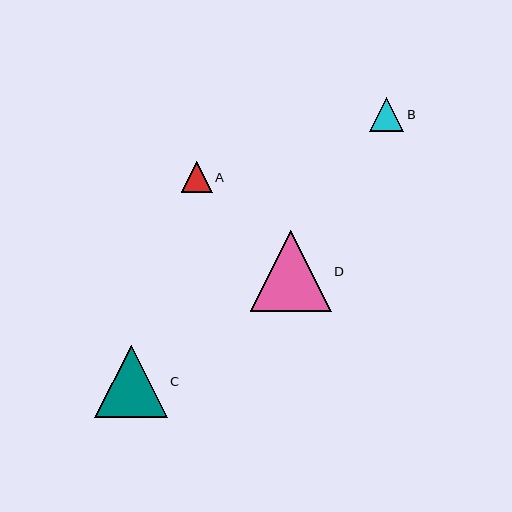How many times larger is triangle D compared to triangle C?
Triangle D is approximately 1.1 times the size of triangle C.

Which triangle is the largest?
Triangle D is the largest with a size of approximately 81 pixels.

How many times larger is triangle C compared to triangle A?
Triangle C is approximately 2.3 times the size of triangle A.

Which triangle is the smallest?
Triangle A is the smallest with a size of approximately 31 pixels.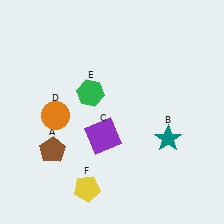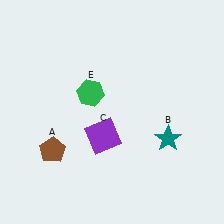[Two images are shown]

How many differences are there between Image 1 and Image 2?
There are 2 differences between the two images.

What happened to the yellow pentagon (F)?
The yellow pentagon (F) was removed in Image 2. It was in the bottom-left area of Image 1.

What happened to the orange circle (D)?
The orange circle (D) was removed in Image 2. It was in the bottom-left area of Image 1.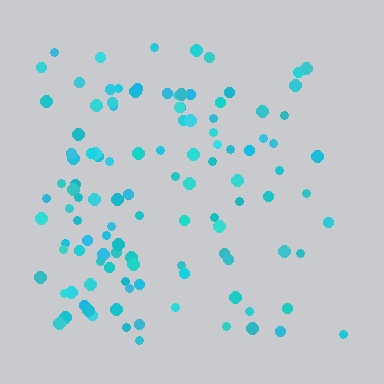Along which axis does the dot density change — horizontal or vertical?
Horizontal.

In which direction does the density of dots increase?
From right to left, with the left side densest.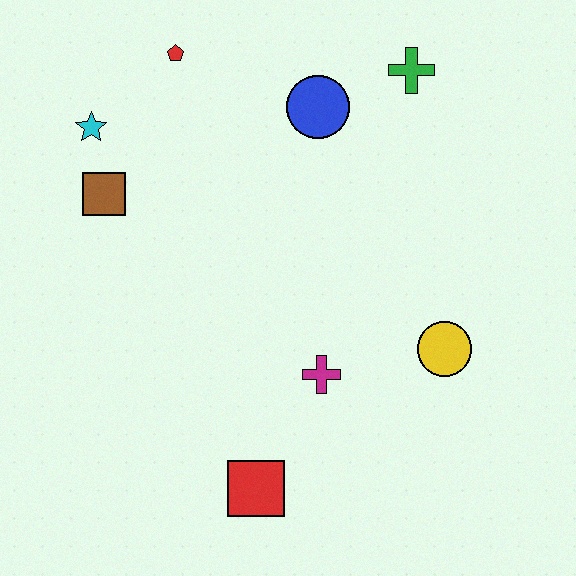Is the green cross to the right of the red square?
Yes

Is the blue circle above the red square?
Yes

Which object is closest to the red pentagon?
The cyan star is closest to the red pentagon.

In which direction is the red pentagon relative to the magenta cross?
The red pentagon is above the magenta cross.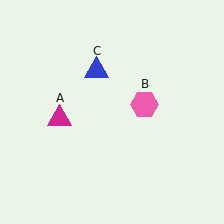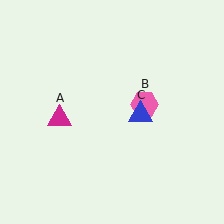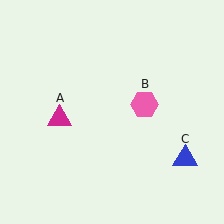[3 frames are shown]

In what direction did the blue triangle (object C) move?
The blue triangle (object C) moved down and to the right.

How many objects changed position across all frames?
1 object changed position: blue triangle (object C).